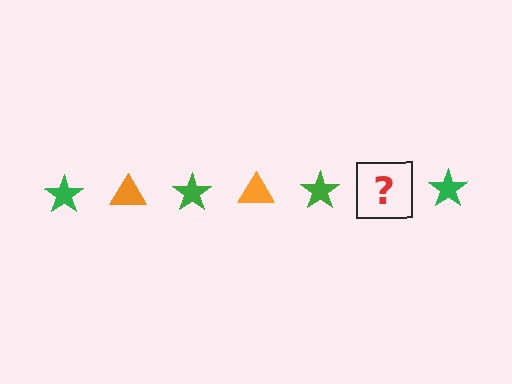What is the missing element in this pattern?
The missing element is an orange triangle.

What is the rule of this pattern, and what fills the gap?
The rule is that the pattern alternates between green star and orange triangle. The gap should be filled with an orange triangle.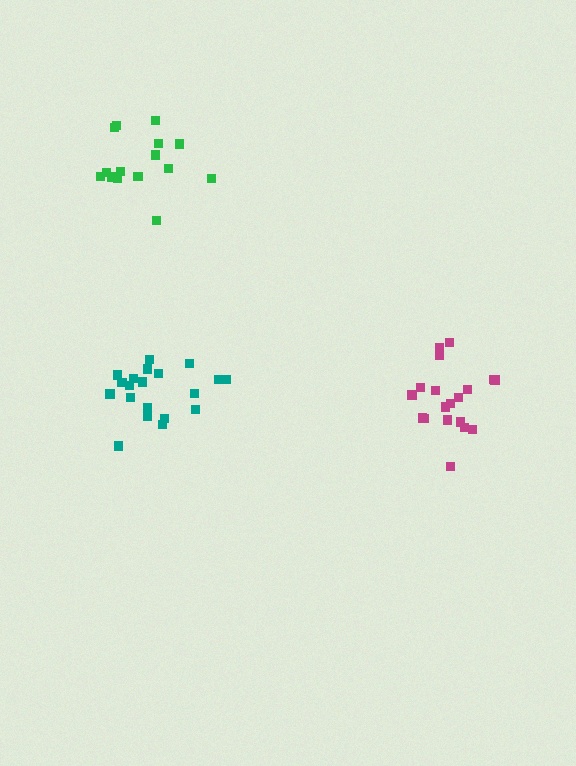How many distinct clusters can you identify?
There are 3 distinct clusters.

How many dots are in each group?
Group 1: 19 dots, Group 2: 15 dots, Group 3: 20 dots (54 total).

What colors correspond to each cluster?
The clusters are colored: magenta, green, teal.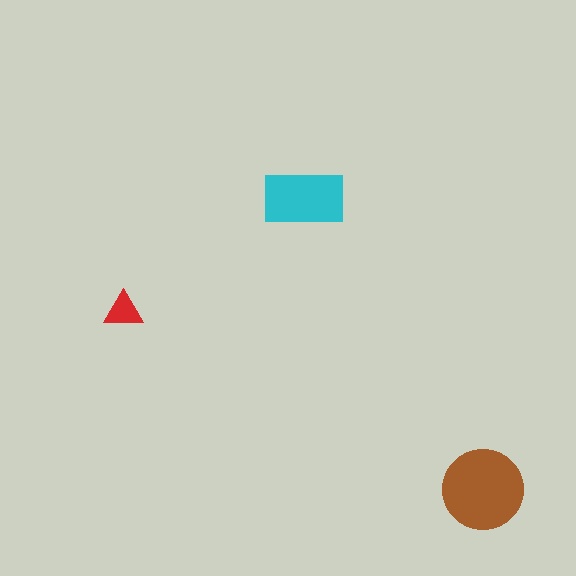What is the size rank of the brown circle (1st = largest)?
1st.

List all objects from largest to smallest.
The brown circle, the cyan rectangle, the red triangle.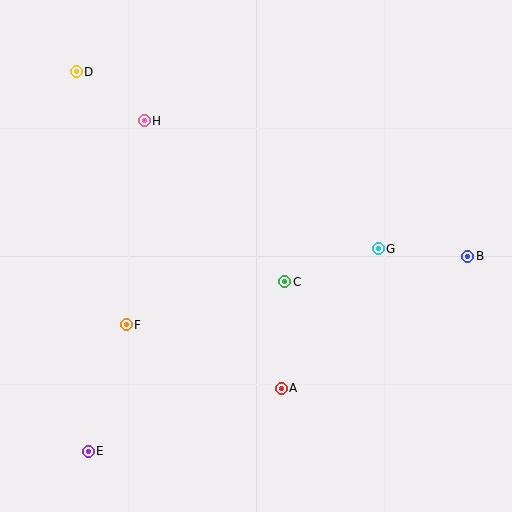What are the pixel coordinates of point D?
Point D is at (76, 72).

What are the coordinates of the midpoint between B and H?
The midpoint between B and H is at (306, 188).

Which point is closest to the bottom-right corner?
Point B is closest to the bottom-right corner.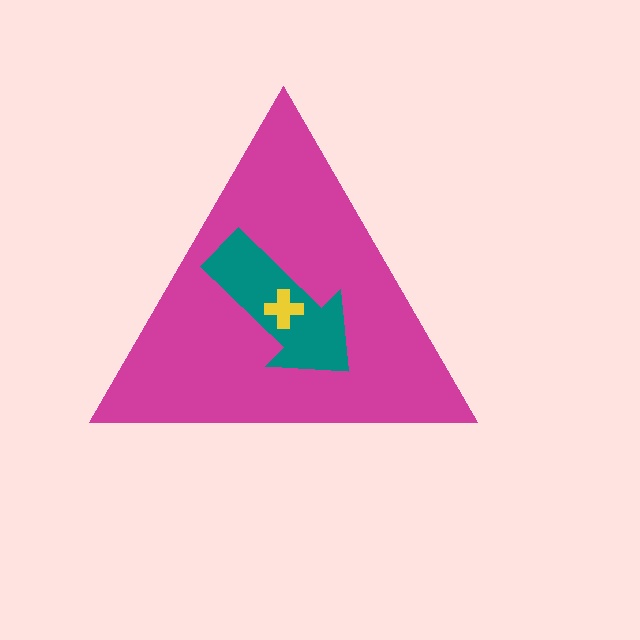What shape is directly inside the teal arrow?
The yellow cross.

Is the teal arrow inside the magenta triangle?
Yes.